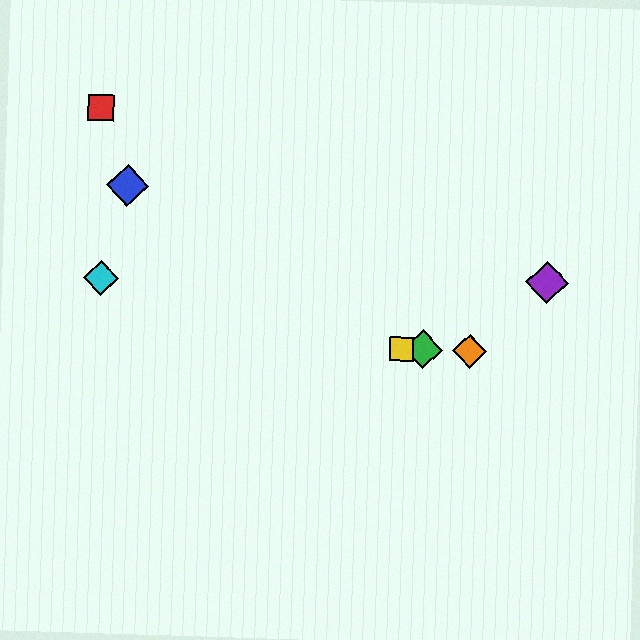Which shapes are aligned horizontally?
The green diamond, the yellow square, the orange diamond are aligned horizontally.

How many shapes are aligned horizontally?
3 shapes (the green diamond, the yellow square, the orange diamond) are aligned horizontally.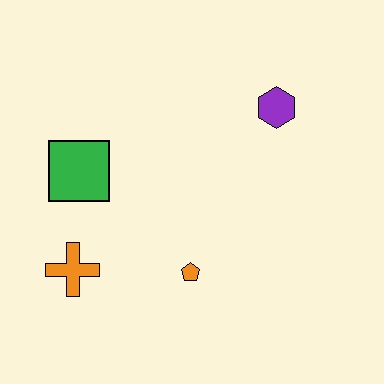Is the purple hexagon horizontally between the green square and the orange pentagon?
No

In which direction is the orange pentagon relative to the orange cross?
The orange pentagon is to the right of the orange cross.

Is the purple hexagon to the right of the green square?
Yes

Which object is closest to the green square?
The orange cross is closest to the green square.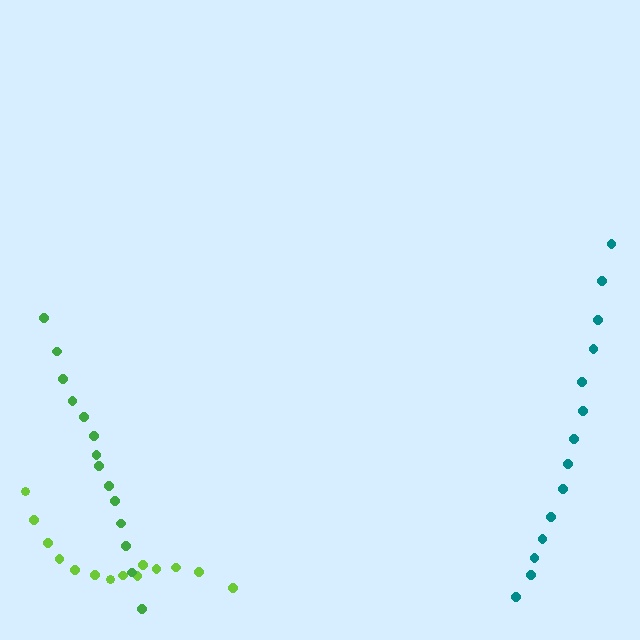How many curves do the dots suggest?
There are 3 distinct paths.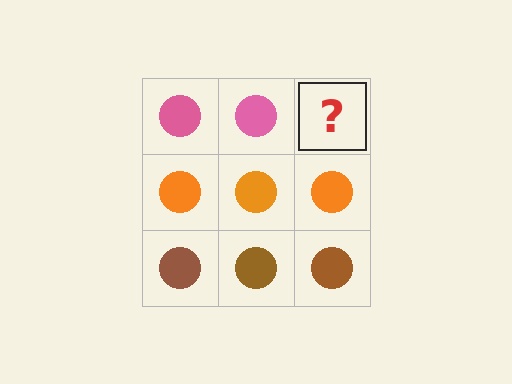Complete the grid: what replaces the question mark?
The question mark should be replaced with a pink circle.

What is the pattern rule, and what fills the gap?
The rule is that each row has a consistent color. The gap should be filled with a pink circle.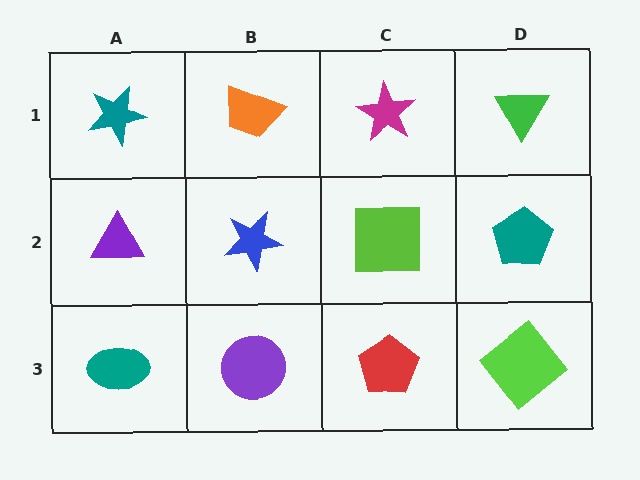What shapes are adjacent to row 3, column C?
A lime square (row 2, column C), a purple circle (row 3, column B), a lime diamond (row 3, column D).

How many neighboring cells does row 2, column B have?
4.